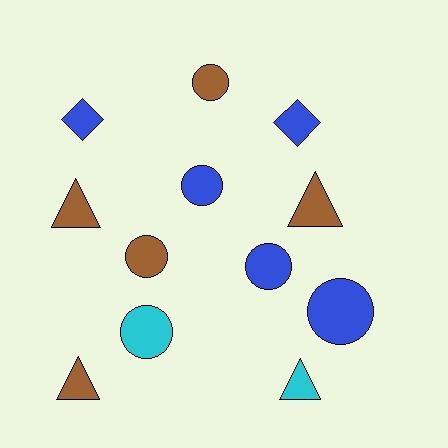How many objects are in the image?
There are 12 objects.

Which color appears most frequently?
Brown, with 5 objects.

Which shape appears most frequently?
Circle, with 6 objects.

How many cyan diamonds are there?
There are no cyan diamonds.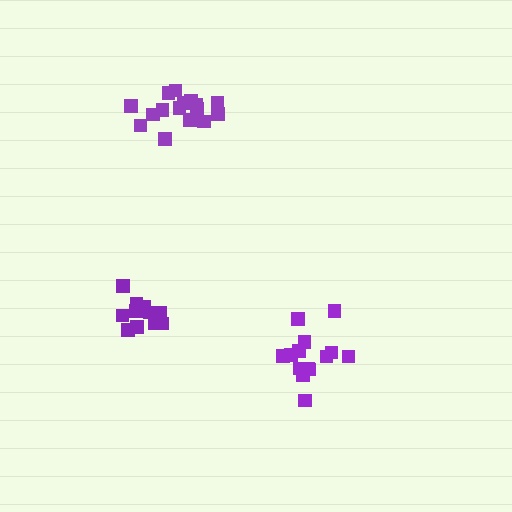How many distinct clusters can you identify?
There are 3 distinct clusters.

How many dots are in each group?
Group 1: 16 dots, Group 2: 14 dots, Group 3: 13 dots (43 total).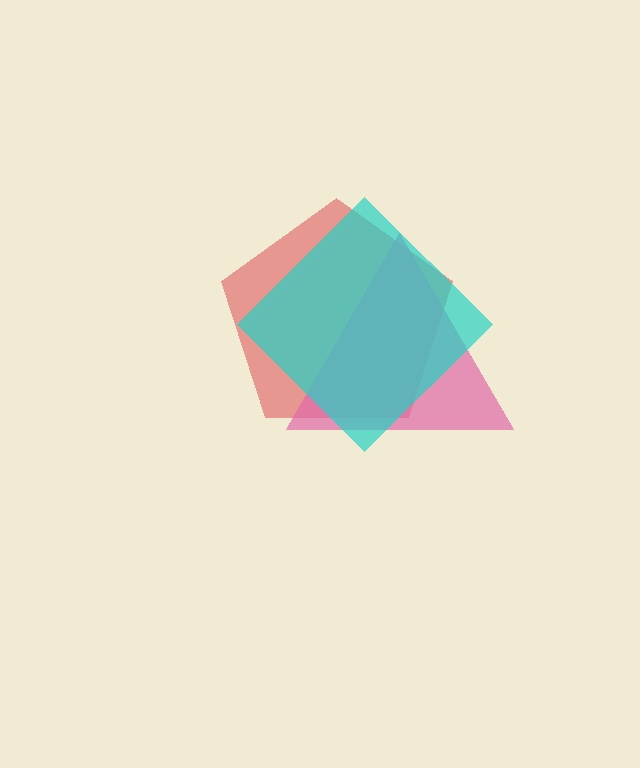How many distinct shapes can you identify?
There are 3 distinct shapes: a red pentagon, a pink triangle, a cyan diamond.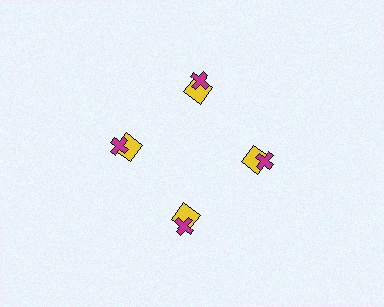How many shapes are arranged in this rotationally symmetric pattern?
There are 8 shapes, arranged in 4 groups of 2.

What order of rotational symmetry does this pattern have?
This pattern has 4-fold rotational symmetry.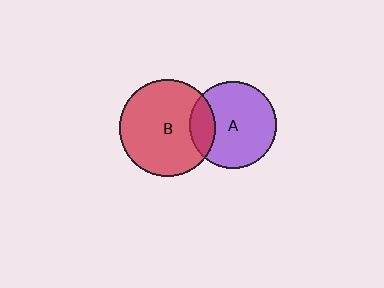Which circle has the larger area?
Circle B (red).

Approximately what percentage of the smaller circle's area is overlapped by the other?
Approximately 20%.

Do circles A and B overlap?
Yes.